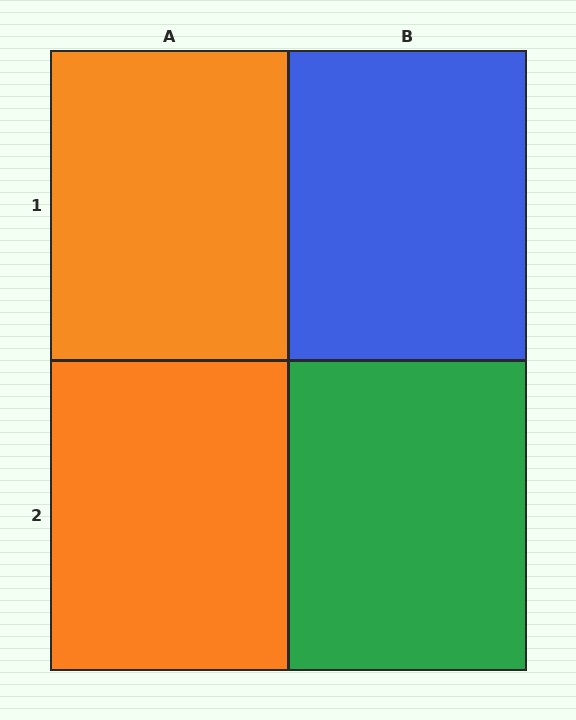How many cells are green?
1 cell is green.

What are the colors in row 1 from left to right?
Orange, blue.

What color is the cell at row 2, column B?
Green.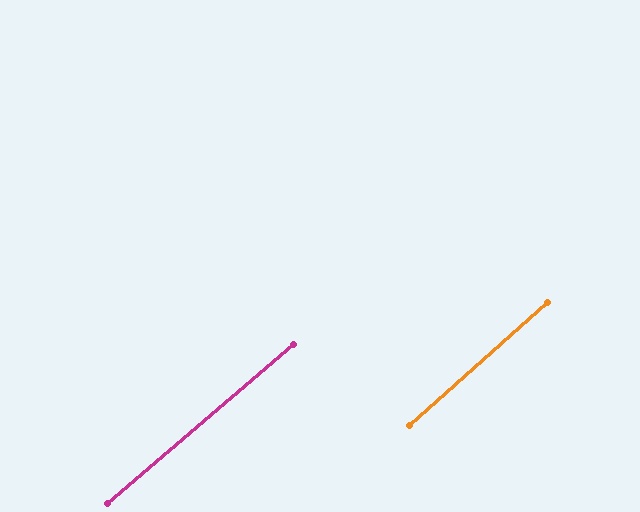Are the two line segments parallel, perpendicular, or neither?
Parallel — their directions differ by only 1.1°.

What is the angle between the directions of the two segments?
Approximately 1 degree.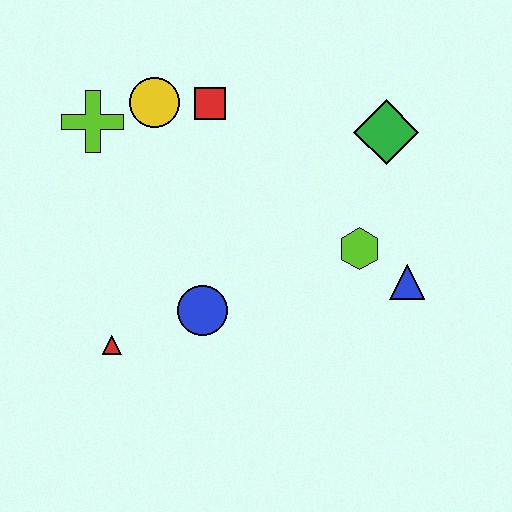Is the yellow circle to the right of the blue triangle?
No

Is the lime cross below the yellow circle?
Yes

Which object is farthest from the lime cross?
The blue triangle is farthest from the lime cross.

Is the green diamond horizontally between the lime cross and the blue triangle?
Yes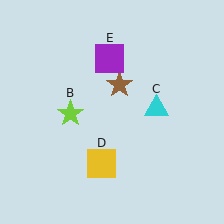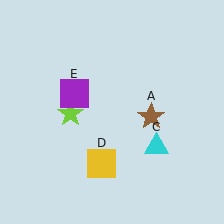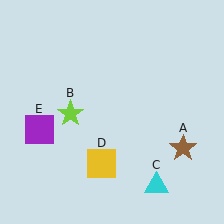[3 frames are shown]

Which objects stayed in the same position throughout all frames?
Lime star (object B) and yellow square (object D) remained stationary.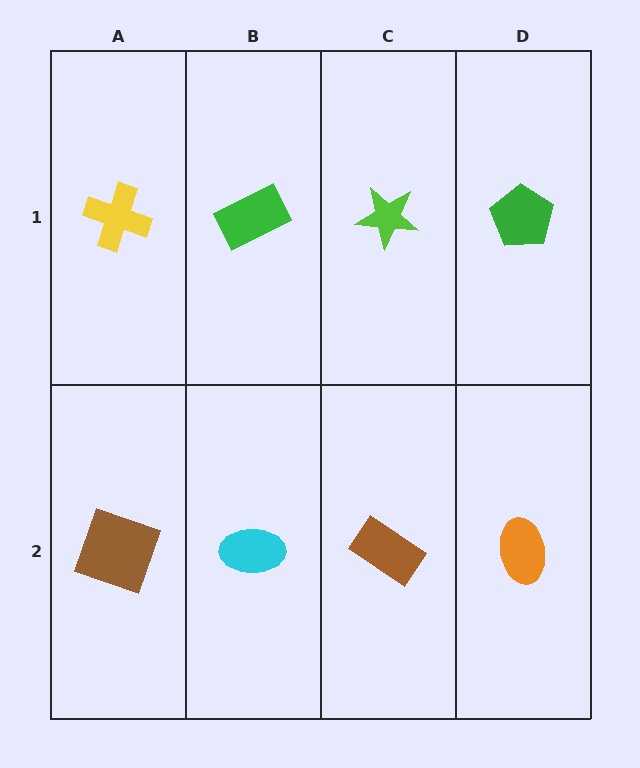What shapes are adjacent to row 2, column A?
A yellow cross (row 1, column A), a cyan ellipse (row 2, column B).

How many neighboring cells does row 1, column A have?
2.